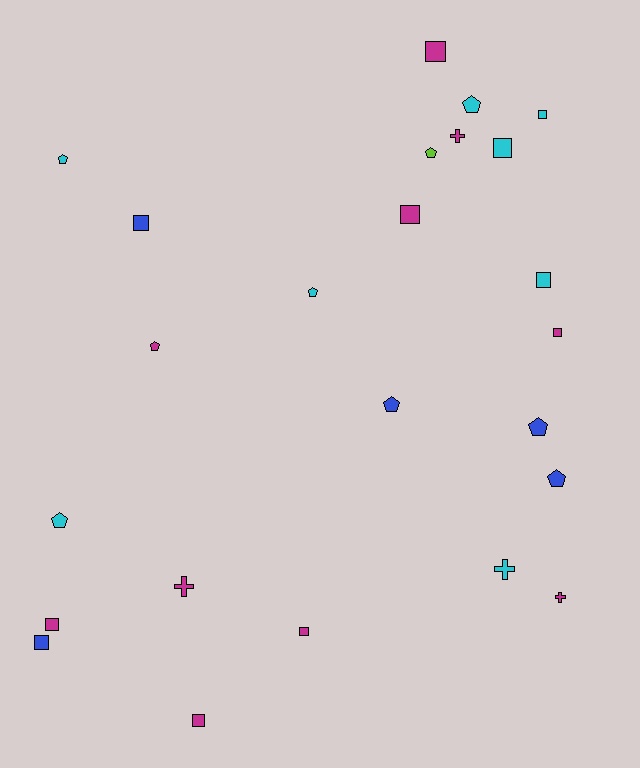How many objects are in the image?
There are 24 objects.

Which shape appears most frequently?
Square, with 11 objects.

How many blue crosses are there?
There are no blue crosses.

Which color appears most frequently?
Magenta, with 10 objects.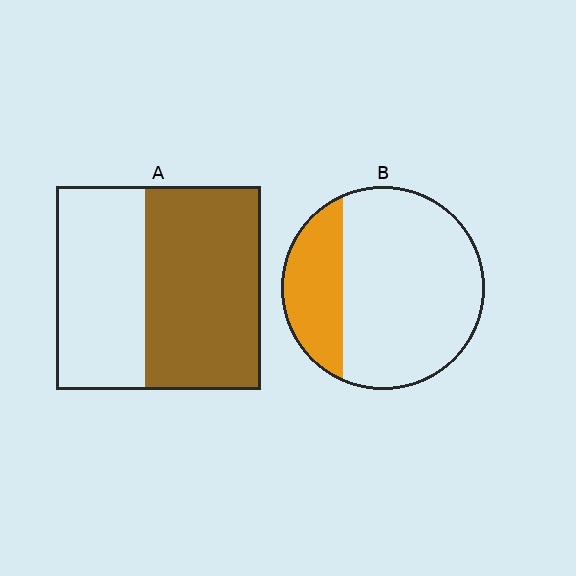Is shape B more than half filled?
No.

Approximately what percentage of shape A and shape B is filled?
A is approximately 55% and B is approximately 25%.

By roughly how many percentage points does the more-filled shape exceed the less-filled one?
By roughly 30 percentage points (A over B).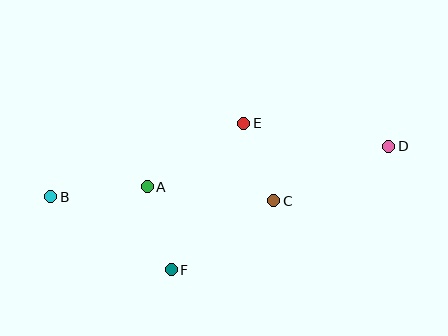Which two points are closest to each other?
Points C and E are closest to each other.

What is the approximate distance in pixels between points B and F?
The distance between B and F is approximately 141 pixels.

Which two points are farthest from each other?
Points B and D are farthest from each other.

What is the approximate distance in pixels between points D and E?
The distance between D and E is approximately 147 pixels.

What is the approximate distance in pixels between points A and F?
The distance between A and F is approximately 86 pixels.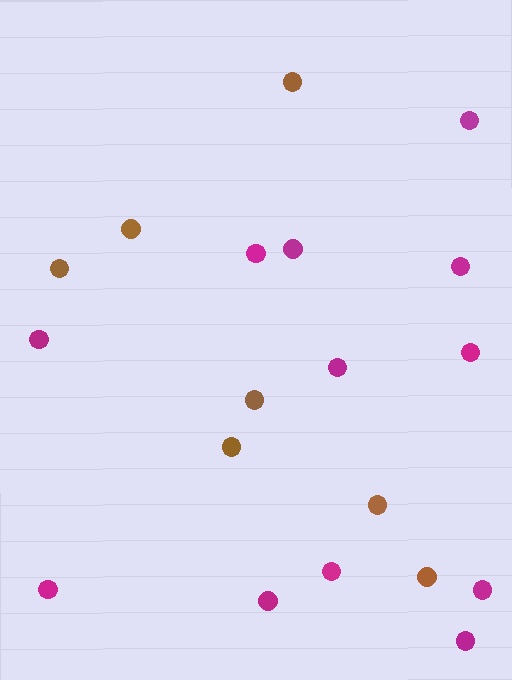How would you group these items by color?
There are 2 groups: one group of brown circles (7) and one group of magenta circles (12).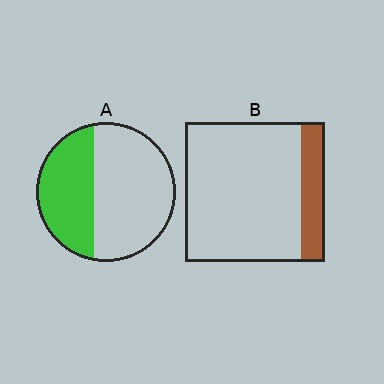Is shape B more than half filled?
No.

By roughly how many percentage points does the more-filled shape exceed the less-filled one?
By roughly 20 percentage points (A over B).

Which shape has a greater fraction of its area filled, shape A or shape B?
Shape A.